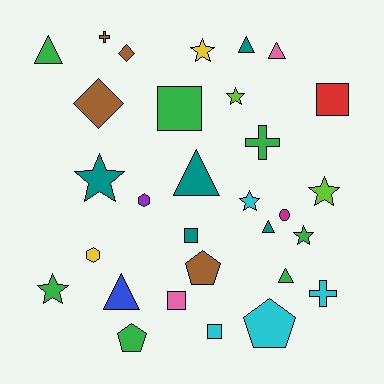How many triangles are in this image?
There are 7 triangles.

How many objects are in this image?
There are 30 objects.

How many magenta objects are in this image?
There is 1 magenta object.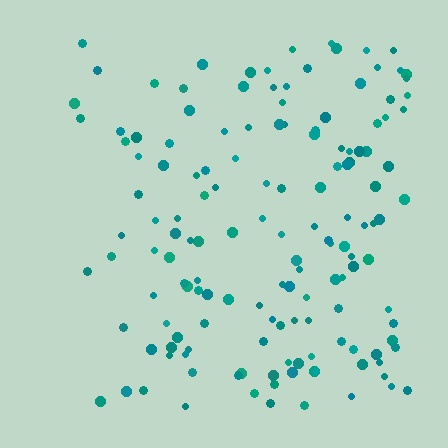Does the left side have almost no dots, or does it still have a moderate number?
Still a moderate number, just noticeably fewer than the right.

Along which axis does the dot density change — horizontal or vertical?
Horizontal.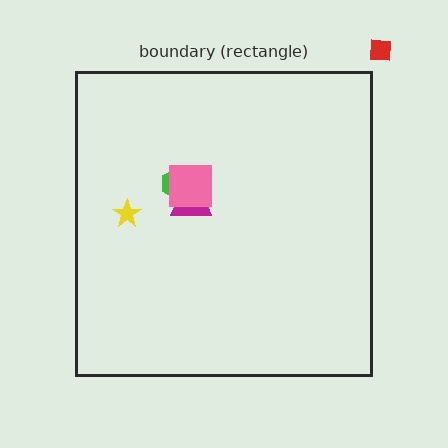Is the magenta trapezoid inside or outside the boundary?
Inside.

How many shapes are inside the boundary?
4 inside, 1 outside.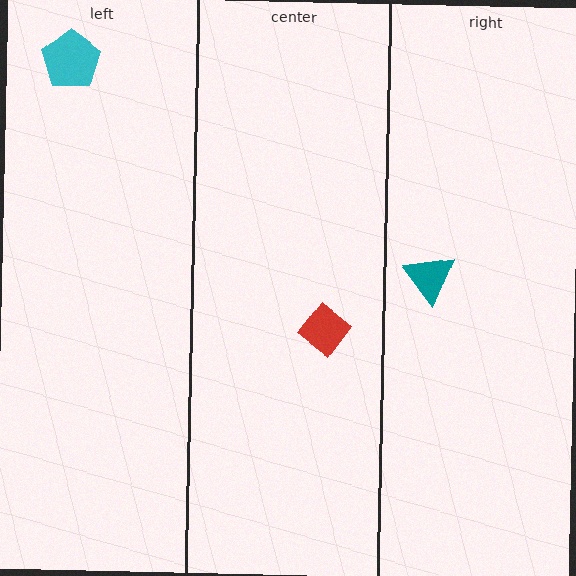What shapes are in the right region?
The teal triangle.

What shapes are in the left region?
The cyan pentagon.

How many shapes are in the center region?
1.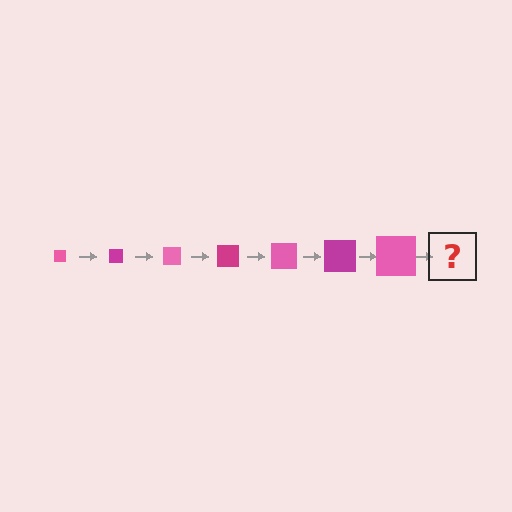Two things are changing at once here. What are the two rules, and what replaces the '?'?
The two rules are that the square grows larger each step and the color cycles through pink and magenta. The '?' should be a magenta square, larger than the previous one.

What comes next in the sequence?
The next element should be a magenta square, larger than the previous one.